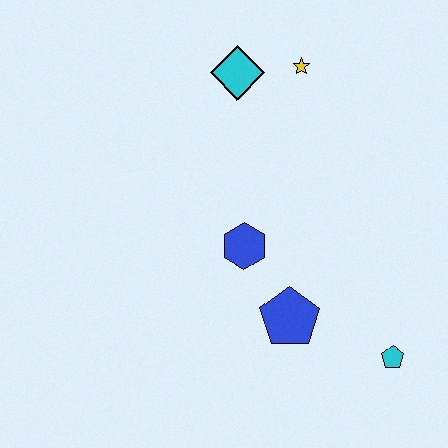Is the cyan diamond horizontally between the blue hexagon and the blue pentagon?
No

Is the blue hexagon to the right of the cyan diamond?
Yes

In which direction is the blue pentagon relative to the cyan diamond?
The blue pentagon is below the cyan diamond.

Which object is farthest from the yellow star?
The cyan pentagon is farthest from the yellow star.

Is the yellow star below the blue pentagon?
No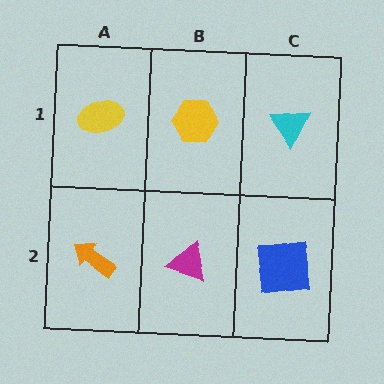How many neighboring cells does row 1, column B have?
3.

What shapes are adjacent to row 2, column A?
A yellow ellipse (row 1, column A), a magenta triangle (row 2, column B).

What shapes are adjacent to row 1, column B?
A magenta triangle (row 2, column B), a yellow ellipse (row 1, column A), a cyan triangle (row 1, column C).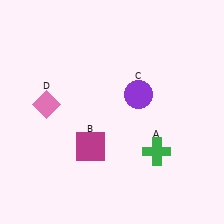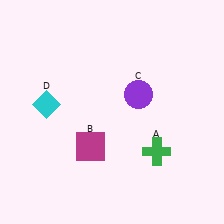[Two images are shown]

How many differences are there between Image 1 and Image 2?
There is 1 difference between the two images.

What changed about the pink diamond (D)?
In Image 1, D is pink. In Image 2, it changed to cyan.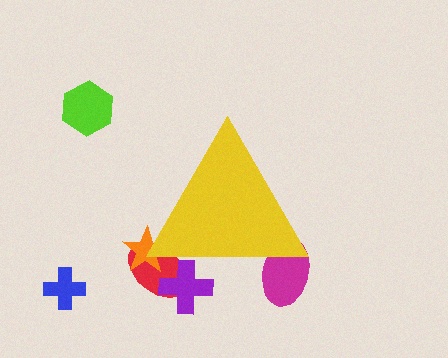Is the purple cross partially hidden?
Yes, the purple cross is partially hidden behind the yellow triangle.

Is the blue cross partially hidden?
No, the blue cross is fully visible.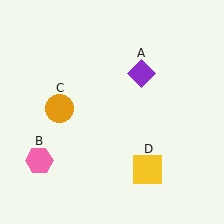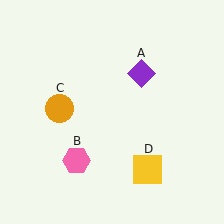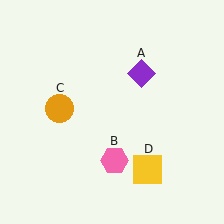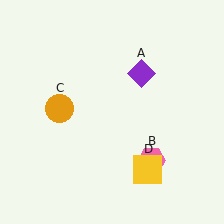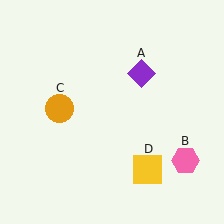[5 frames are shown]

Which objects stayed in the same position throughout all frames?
Purple diamond (object A) and orange circle (object C) and yellow square (object D) remained stationary.